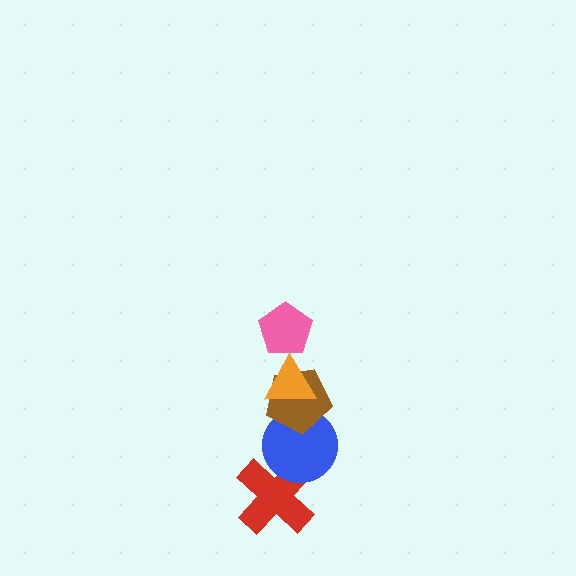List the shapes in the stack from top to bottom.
From top to bottom: the pink pentagon, the orange triangle, the brown pentagon, the blue circle, the red cross.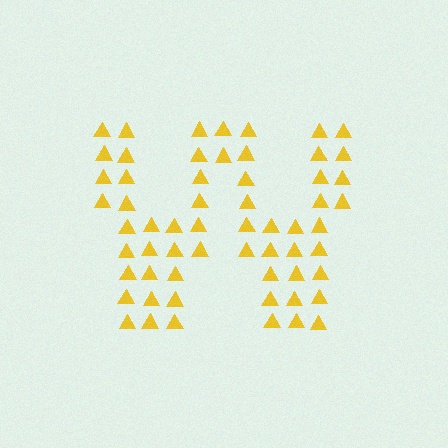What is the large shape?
The large shape is the letter W.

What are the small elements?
The small elements are triangles.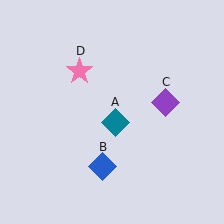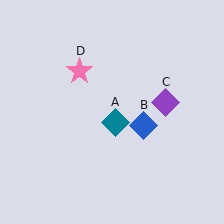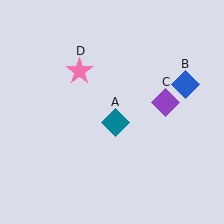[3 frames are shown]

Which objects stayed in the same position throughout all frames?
Teal diamond (object A) and purple diamond (object C) and pink star (object D) remained stationary.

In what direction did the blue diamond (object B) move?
The blue diamond (object B) moved up and to the right.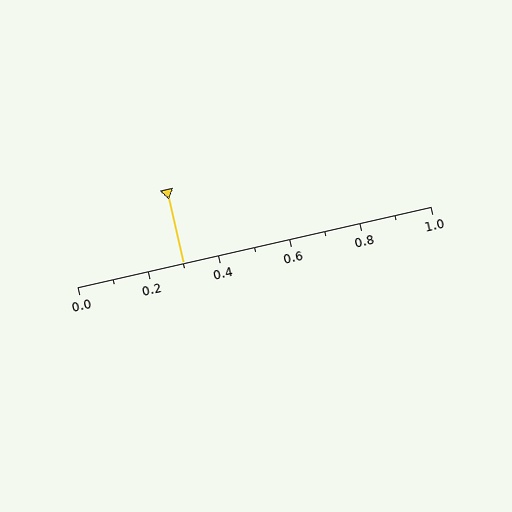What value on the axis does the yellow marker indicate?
The marker indicates approximately 0.3.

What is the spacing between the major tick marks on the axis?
The major ticks are spaced 0.2 apart.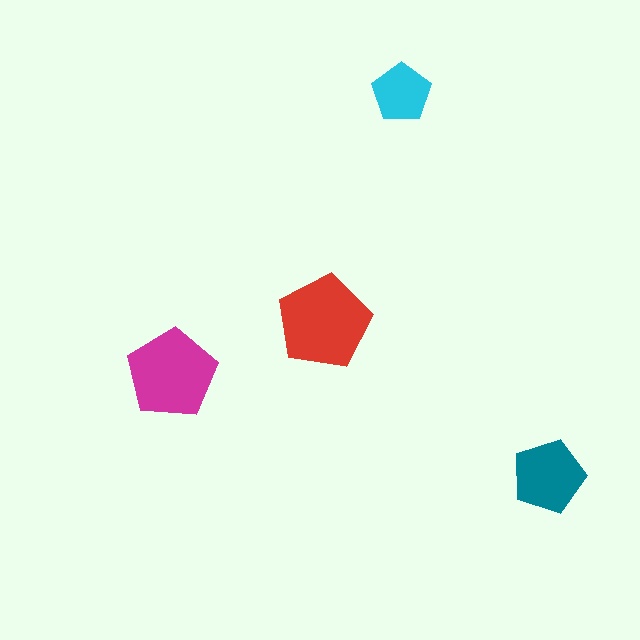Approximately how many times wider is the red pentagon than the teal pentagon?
About 1.5 times wider.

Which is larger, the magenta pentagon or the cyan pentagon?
The magenta one.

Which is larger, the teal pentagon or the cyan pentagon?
The teal one.